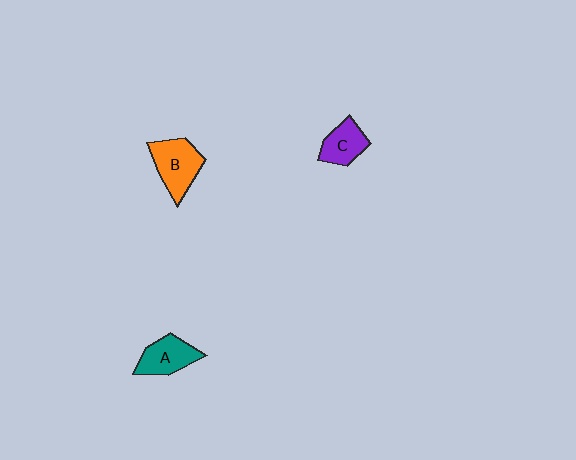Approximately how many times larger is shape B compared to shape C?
Approximately 1.4 times.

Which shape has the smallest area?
Shape C (purple).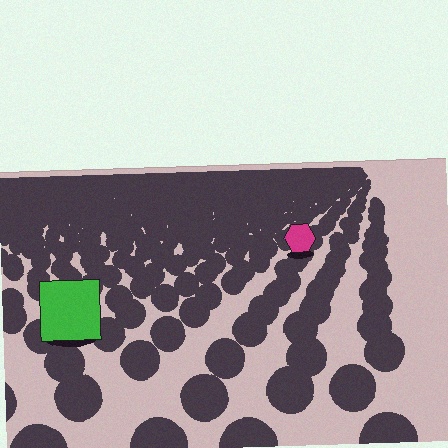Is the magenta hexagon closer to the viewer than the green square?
No. The green square is closer — you can tell from the texture gradient: the ground texture is coarser near it.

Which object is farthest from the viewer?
The magenta hexagon is farthest from the viewer. It appears smaller and the ground texture around it is denser.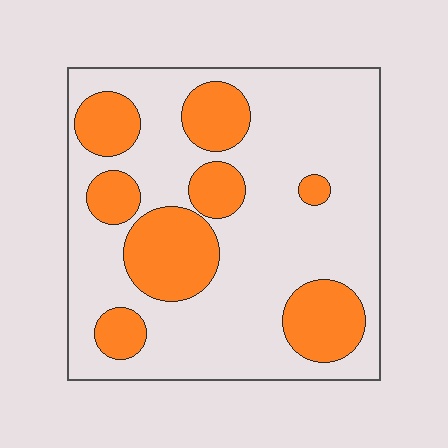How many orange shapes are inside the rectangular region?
8.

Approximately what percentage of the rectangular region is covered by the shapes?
Approximately 30%.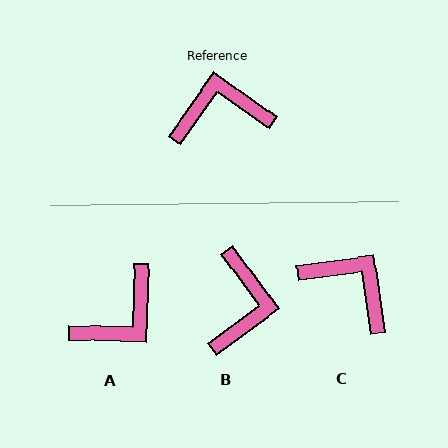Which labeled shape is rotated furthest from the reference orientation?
A, about 146 degrees away.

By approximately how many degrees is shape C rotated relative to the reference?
Approximately 47 degrees clockwise.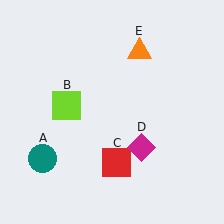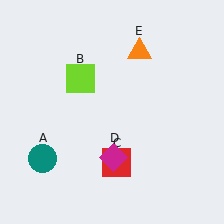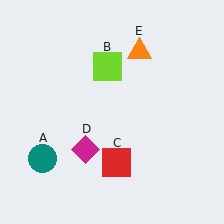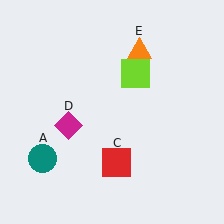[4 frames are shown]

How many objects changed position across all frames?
2 objects changed position: lime square (object B), magenta diamond (object D).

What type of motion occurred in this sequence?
The lime square (object B), magenta diamond (object D) rotated clockwise around the center of the scene.